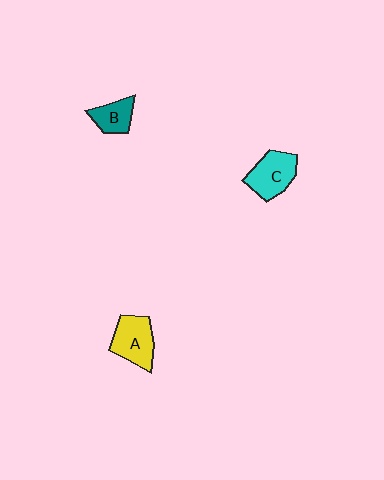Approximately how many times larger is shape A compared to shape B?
Approximately 1.5 times.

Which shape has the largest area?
Shape C (cyan).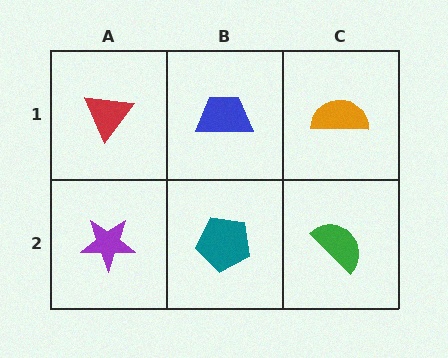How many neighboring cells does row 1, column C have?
2.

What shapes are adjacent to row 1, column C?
A green semicircle (row 2, column C), a blue trapezoid (row 1, column B).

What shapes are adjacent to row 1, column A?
A purple star (row 2, column A), a blue trapezoid (row 1, column B).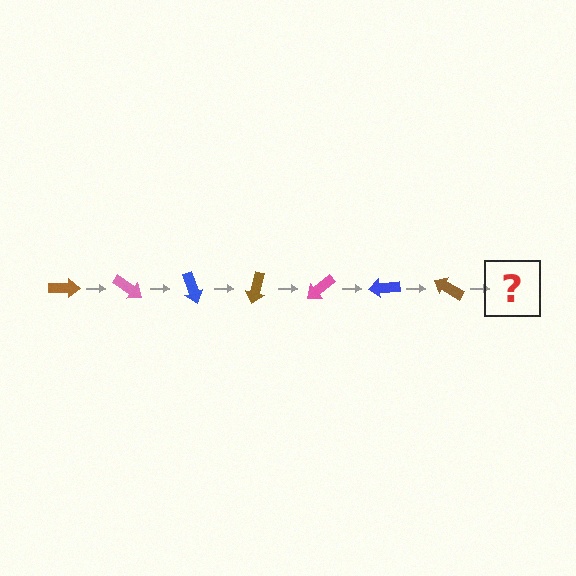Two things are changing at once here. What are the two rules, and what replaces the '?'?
The two rules are that it rotates 35 degrees each step and the color cycles through brown, pink, and blue. The '?' should be a pink arrow, rotated 245 degrees from the start.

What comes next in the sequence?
The next element should be a pink arrow, rotated 245 degrees from the start.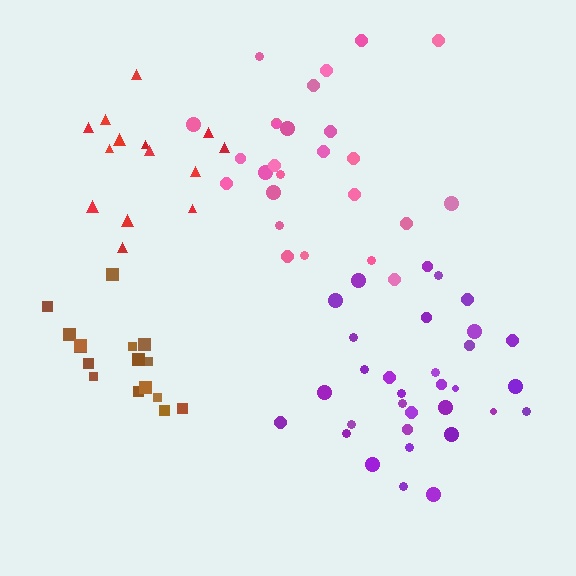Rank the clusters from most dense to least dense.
purple, red, brown, pink.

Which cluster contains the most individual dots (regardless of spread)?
Purple (32).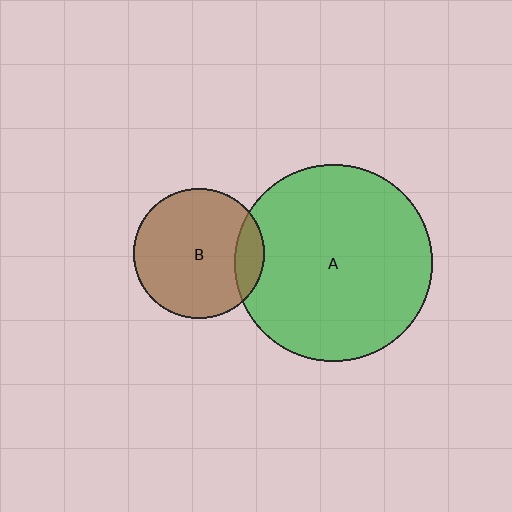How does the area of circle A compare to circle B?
Approximately 2.3 times.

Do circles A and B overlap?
Yes.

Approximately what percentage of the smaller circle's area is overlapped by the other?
Approximately 15%.